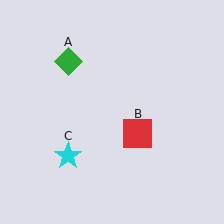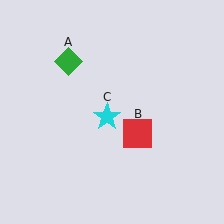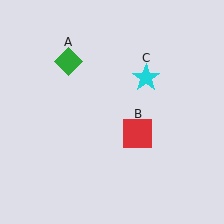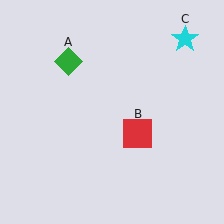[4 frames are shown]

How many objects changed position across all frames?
1 object changed position: cyan star (object C).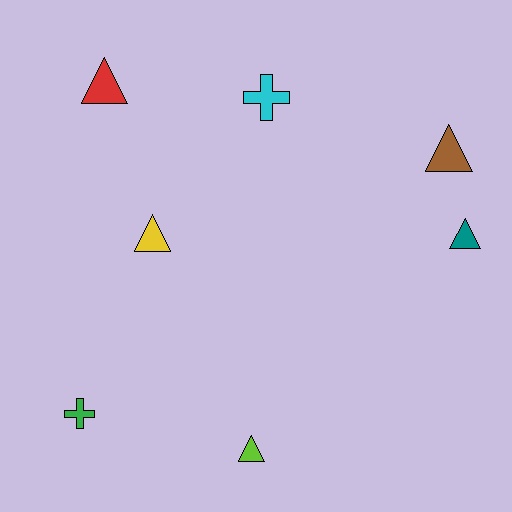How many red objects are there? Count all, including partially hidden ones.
There is 1 red object.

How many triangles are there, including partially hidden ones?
There are 5 triangles.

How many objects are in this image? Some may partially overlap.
There are 7 objects.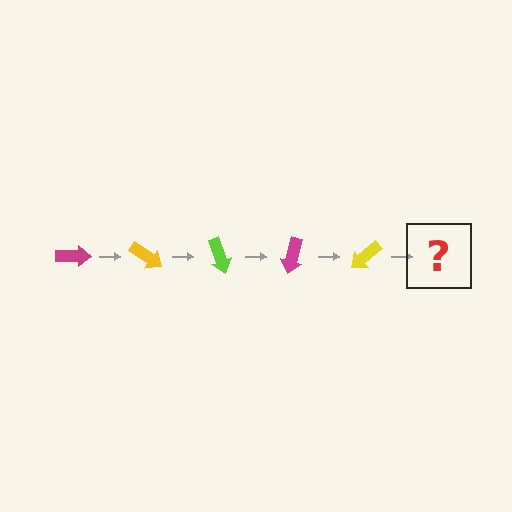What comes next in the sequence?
The next element should be a lime arrow, rotated 175 degrees from the start.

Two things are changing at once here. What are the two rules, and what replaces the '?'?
The two rules are that it rotates 35 degrees each step and the color cycles through magenta, yellow, and lime. The '?' should be a lime arrow, rotated 175 degrees from the start.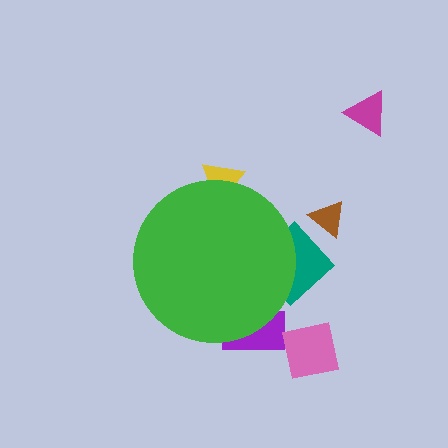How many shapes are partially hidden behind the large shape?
3 shapes are partially hidden.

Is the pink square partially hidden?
No, the pink square is fully visible.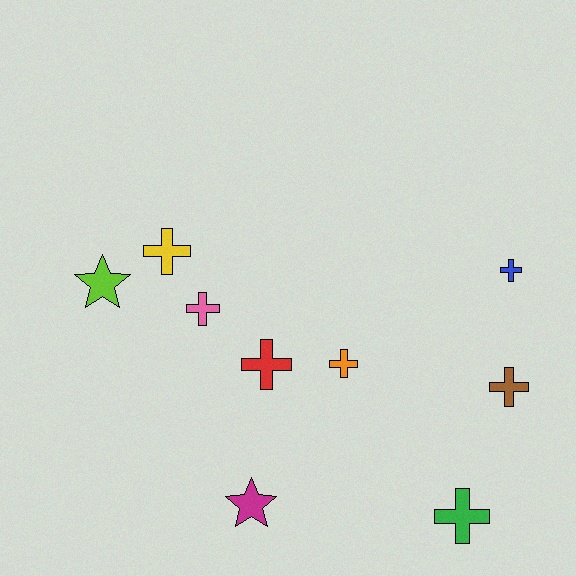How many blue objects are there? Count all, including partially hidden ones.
There is 1 blue object.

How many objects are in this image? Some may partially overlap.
There are 9 objects.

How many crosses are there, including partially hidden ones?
There are 7 crosses.